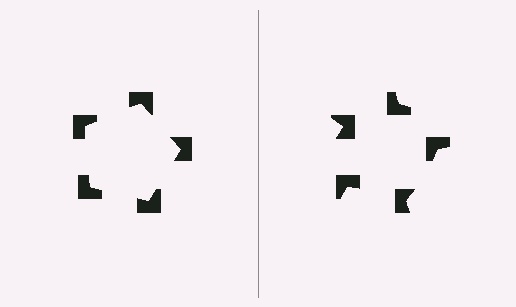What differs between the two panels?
The notched squares are positioned identically on both sides; only the wedge orientations differ. On the left they align to a pentagon; on the right they are misaligned.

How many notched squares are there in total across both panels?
10 — 5 on each side.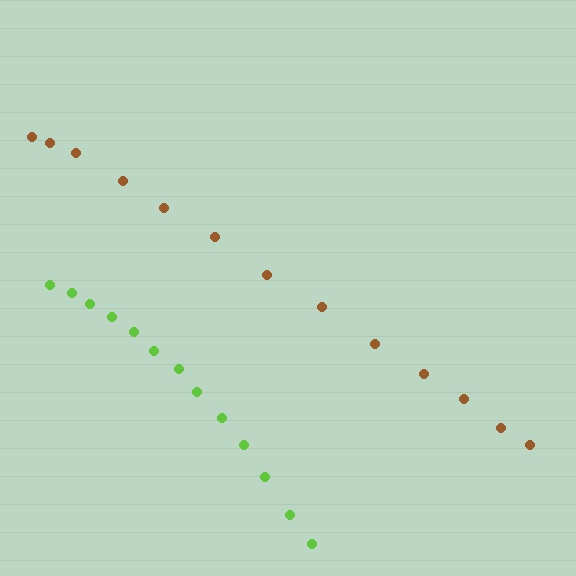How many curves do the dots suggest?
There are 2 distinct paths.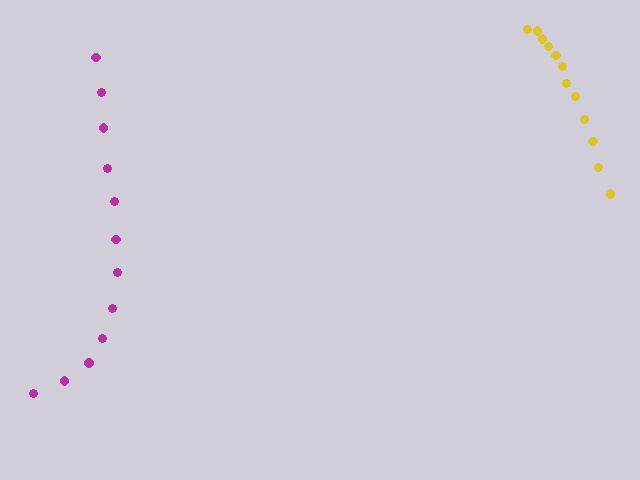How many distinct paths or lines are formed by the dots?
There are 2 distinct paths.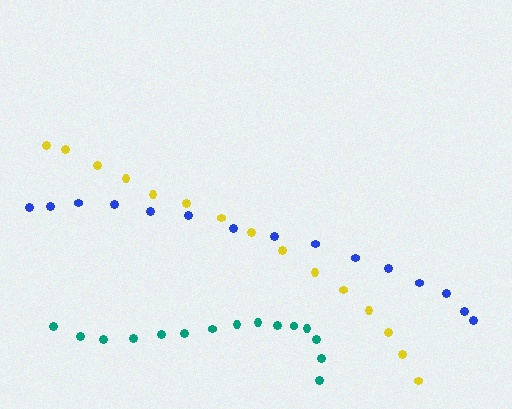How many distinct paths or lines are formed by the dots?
There are 3 distinct paths.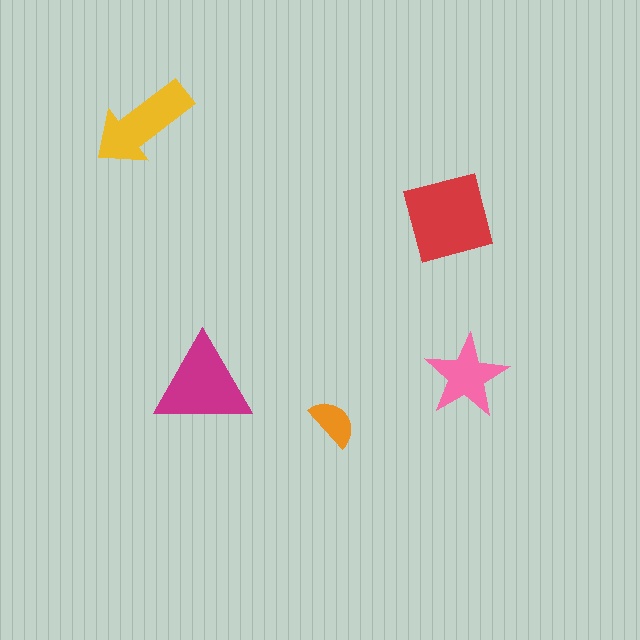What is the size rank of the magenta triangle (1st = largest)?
2nd.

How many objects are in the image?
There are 5 objects in the image.